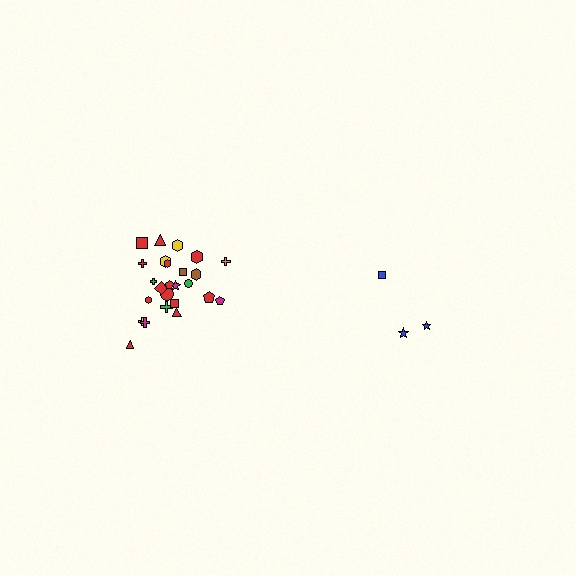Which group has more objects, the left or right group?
The left group.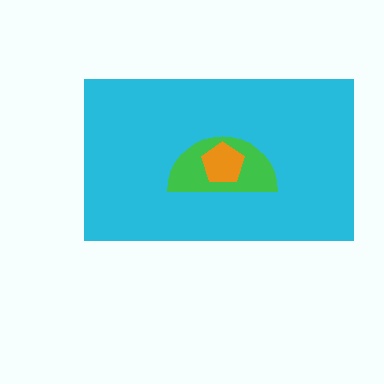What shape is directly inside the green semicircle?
The orange pentagon.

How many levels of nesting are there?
3.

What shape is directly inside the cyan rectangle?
The green semicircle.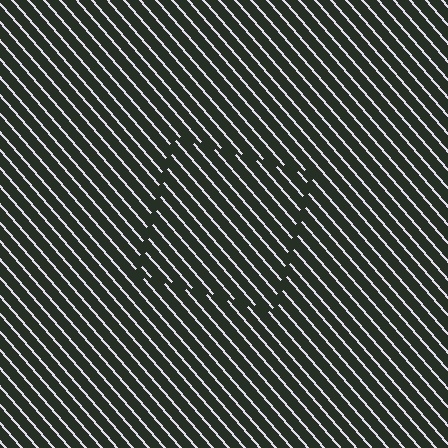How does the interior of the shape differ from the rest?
The interior of the shape contains the same grating, shifted by half a period — the contour is defined by the phase discontinuity where line-ends from the inner and outer gratings abut.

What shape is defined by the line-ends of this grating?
An illusory square. The interior of the shape contains the same grating, shifted by half a period — the contour is defined by the phase discontinuity where line-ends from the inner and outer gratings abut.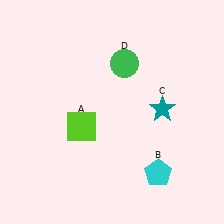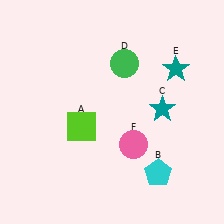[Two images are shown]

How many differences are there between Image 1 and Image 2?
There are 2 differences between the two images.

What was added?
A teal star (E), a pink circle (F) were added in Image 2.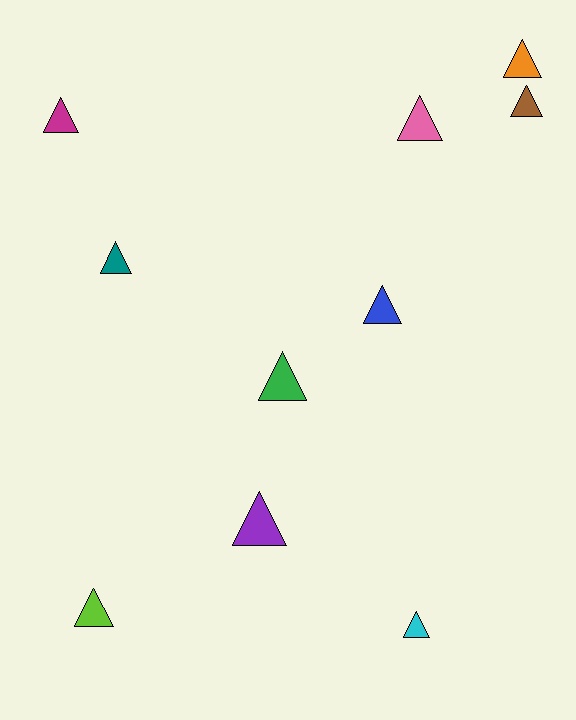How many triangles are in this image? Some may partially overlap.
There are 10 triangles.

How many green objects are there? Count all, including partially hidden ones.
There is 1 green object.